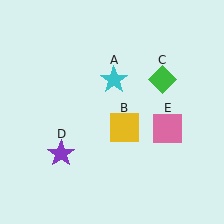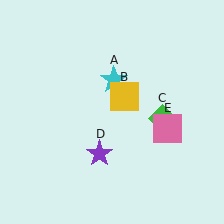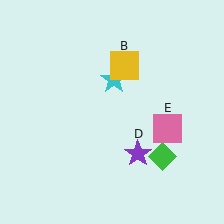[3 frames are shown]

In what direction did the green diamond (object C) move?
The green diamond (object C) moved down.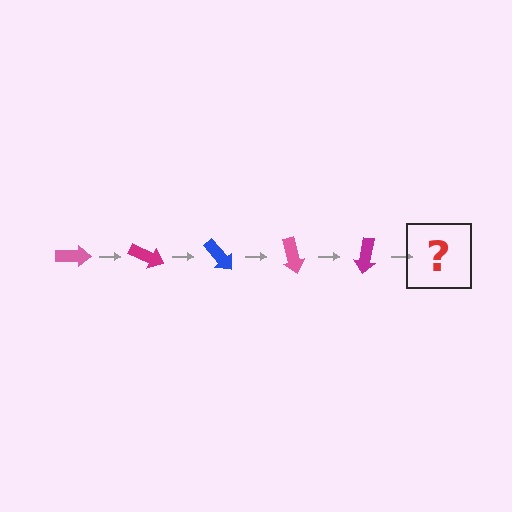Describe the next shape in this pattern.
It should be a blue arrow, rotated 125 degrees from the start.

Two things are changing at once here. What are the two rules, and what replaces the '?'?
The two rules are that it rotates 25 degrees each step and the color cycles through pink, magenta, and blue. The '?' should be a blue arrow, rotated 125 degrees from the start.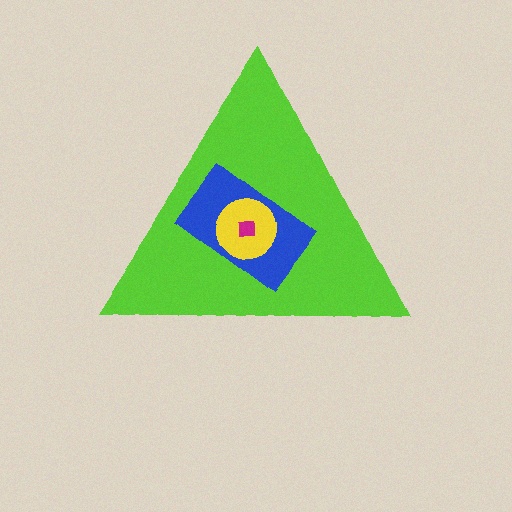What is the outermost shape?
The lime triangle.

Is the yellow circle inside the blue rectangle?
Yes.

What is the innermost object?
The magenta square.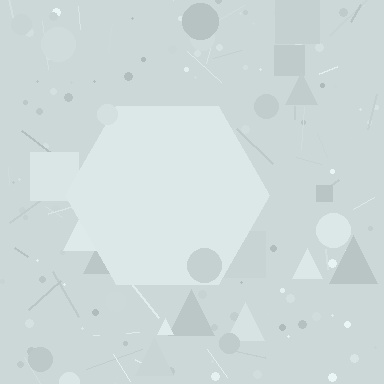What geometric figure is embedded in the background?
A hexagon is embedded in the background.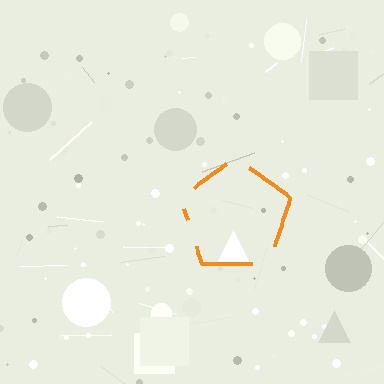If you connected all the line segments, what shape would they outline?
They would outline a pentagon.